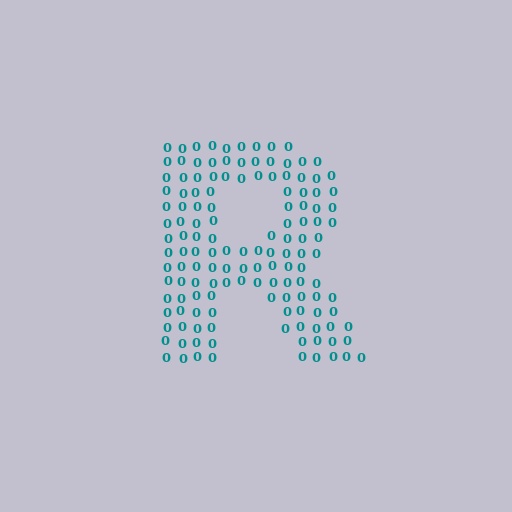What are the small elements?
The small elements are digit 0's.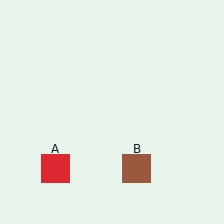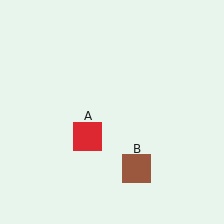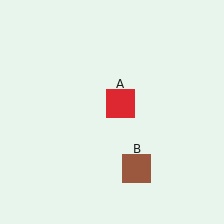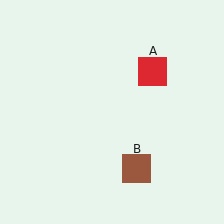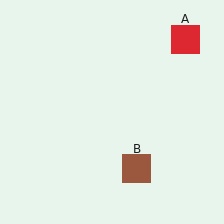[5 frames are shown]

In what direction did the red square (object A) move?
The red square (object A) moved up and to the right.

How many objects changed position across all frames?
1 object changed position: red square (object A).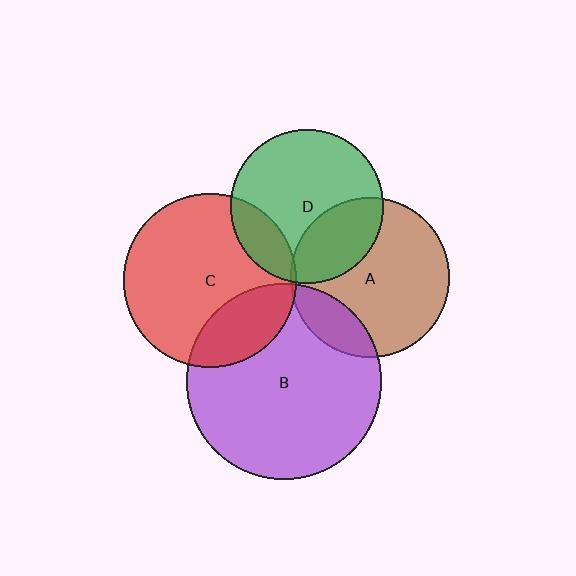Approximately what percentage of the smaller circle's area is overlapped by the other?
Approximately 30%.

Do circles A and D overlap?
Yes.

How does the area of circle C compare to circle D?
Approximately 1.3 times.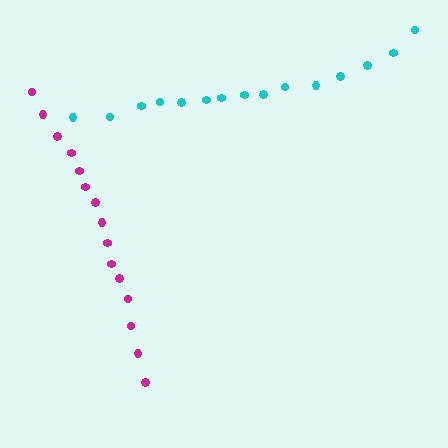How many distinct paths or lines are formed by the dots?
There are 2 distinct paths.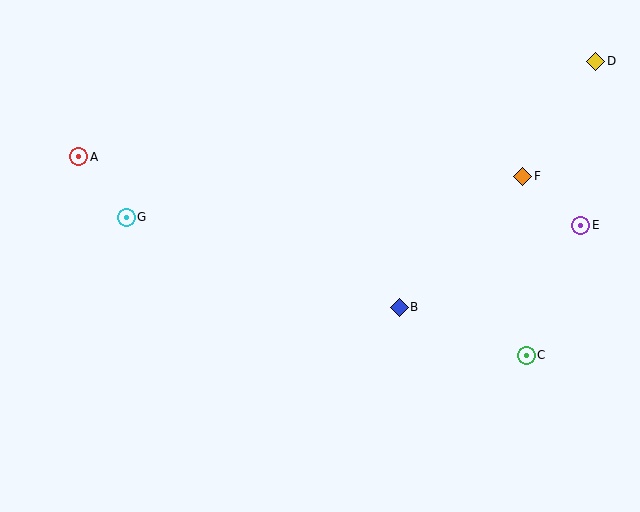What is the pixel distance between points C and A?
The distance between C and A is 489 pixels.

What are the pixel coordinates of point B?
Point B is at (399, 307).